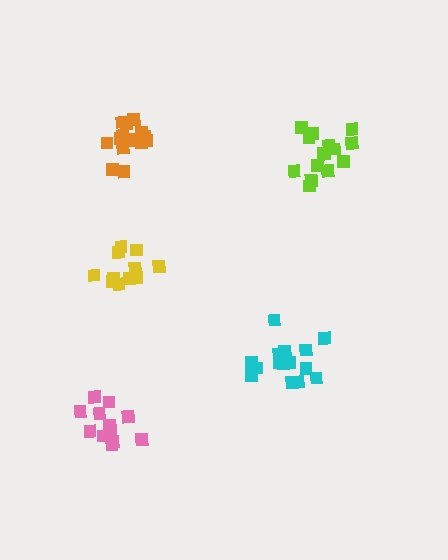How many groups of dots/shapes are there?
There are 5 groups.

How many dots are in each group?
Group 1: 12 dots, Group 2: 16 dots, Group 3: 16 dots, Group 4: 15 dots, Group 5: 11 dots (70 total).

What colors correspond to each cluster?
The clusters are colored: pink, orange, cyan, lime, yellow.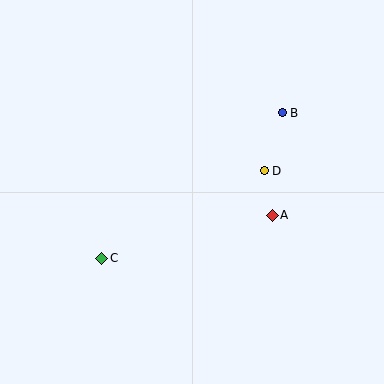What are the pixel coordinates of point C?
Point C is at (102, 258).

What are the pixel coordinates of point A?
Point A is at (272, 215).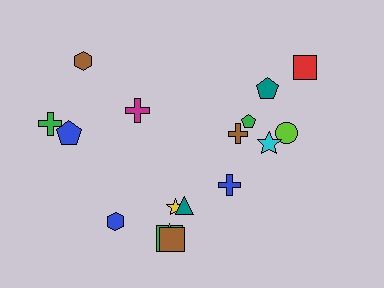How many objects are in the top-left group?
There are 4 objects.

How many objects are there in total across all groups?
There are 17 objects.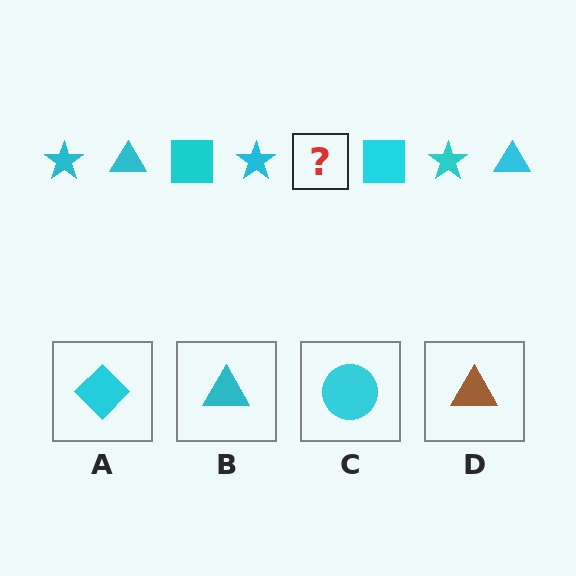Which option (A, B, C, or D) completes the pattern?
B.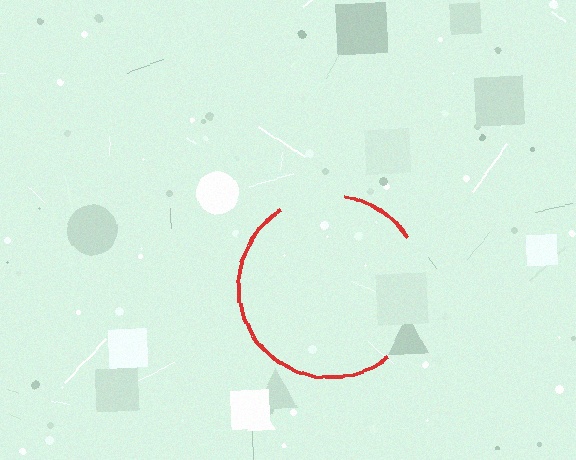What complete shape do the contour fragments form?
The contour fragments form a circle.